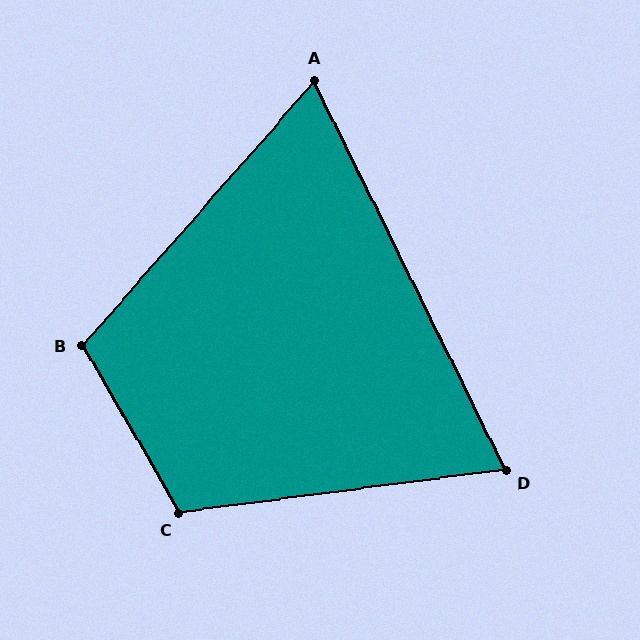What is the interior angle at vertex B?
Approximately 109 degrees (obtuse).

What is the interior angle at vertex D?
Approximately 71 degrees (acute).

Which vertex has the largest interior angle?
C, at approximately 112 degrees.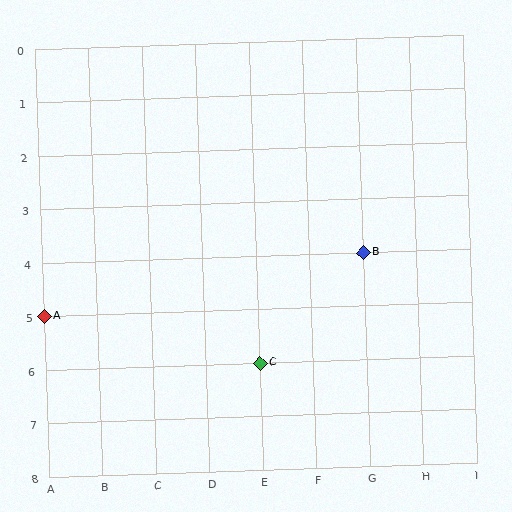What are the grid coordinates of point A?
Point A is at grid coordinates (A, 5).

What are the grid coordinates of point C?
Point C is at grid coordinates (E, 6).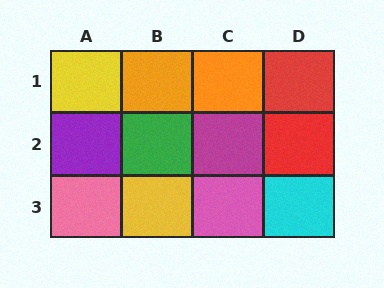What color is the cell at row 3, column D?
Cyan.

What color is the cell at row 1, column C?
Orange.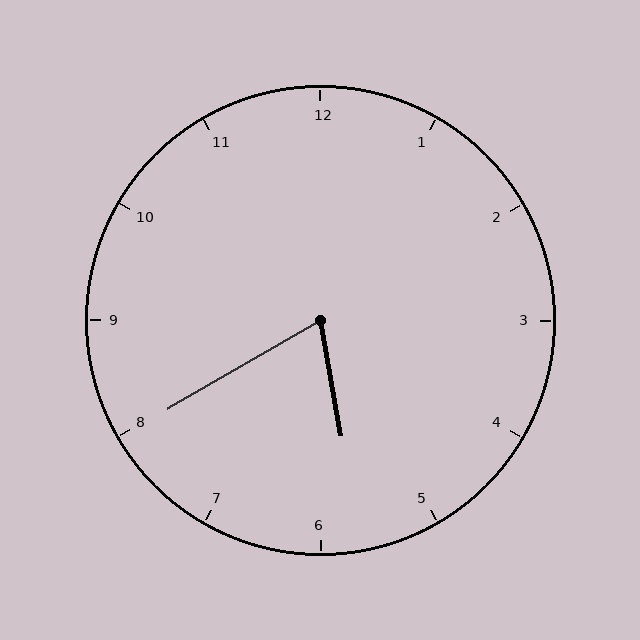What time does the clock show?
5:40.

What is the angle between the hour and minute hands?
Approximately 70 degrees.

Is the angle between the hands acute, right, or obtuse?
It is acute.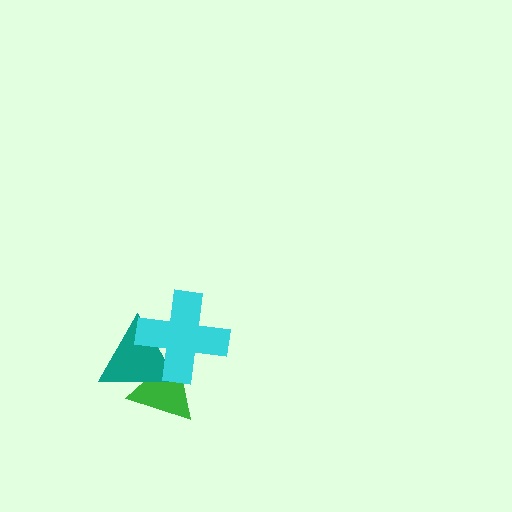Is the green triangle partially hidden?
Yes, it is partially covered by another shape.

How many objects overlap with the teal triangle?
2 objects overlap with the teal triangle.